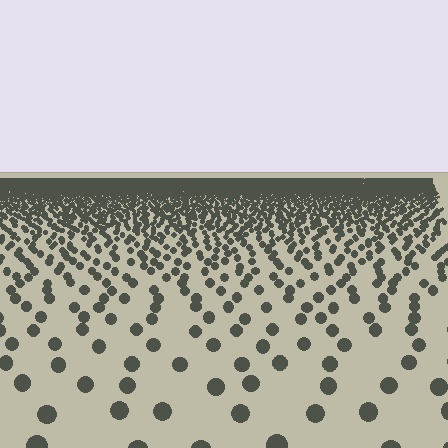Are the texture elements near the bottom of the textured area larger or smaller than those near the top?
Larger. Near the bottom, elements are closer to the viewer and appear at a bigger on-screen size.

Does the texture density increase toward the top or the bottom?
Density increases toward the top.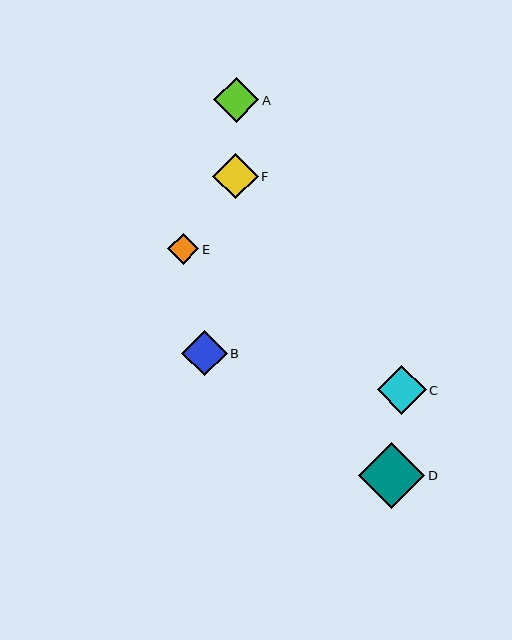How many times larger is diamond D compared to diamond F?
Diamond D is approximately 1.5 times the size of diamond F.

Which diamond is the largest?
Diamond D is the largest with a size of approximately 66 pixels.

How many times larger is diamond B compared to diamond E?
Diamond B is approximately 1.5 times the size of diamond E.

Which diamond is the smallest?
Diamond E is the smallest with a size of approximately 31 pixels.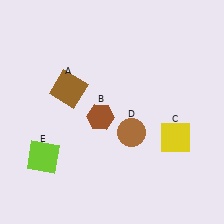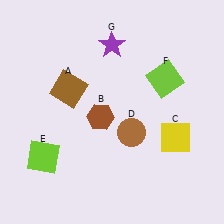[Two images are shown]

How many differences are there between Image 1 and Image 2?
There are 2 differences between the two images.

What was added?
A lime square (F), a purple star (G) were added in Image 2.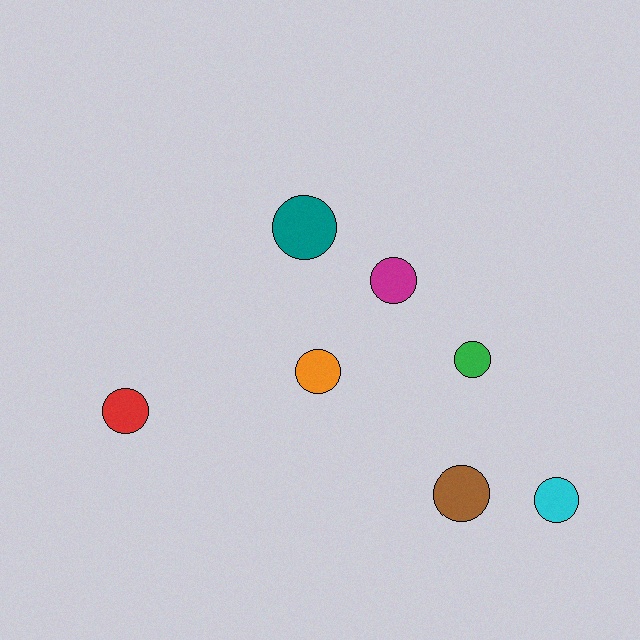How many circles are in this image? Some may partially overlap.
There are 7 circles.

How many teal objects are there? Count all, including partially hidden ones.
There is 1 teal object.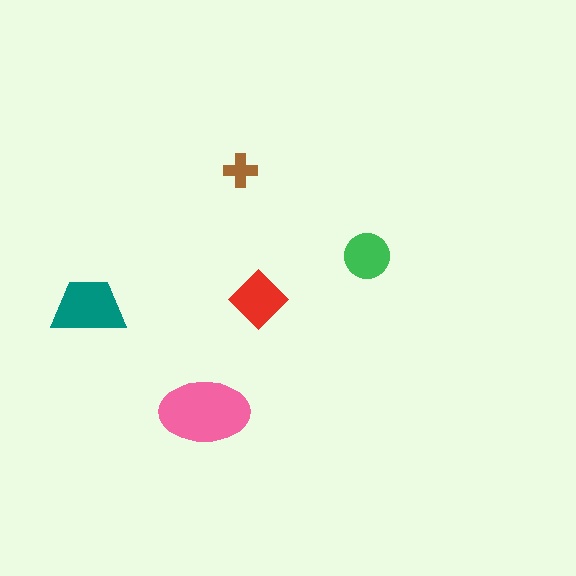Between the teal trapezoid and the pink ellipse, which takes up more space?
The pink ellipse.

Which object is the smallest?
The brown cross.